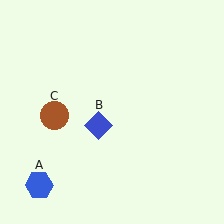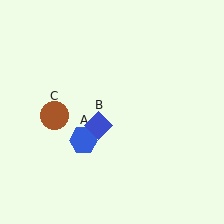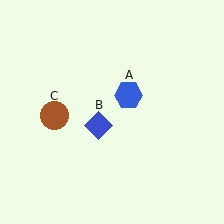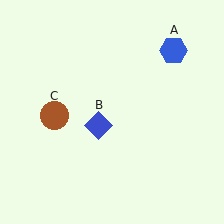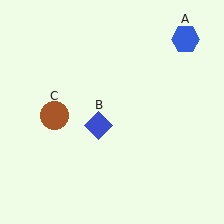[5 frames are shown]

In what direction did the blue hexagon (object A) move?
The blue hexagon (object A) moved up and to the right.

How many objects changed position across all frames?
1 object changed position: blue hexagon (object A).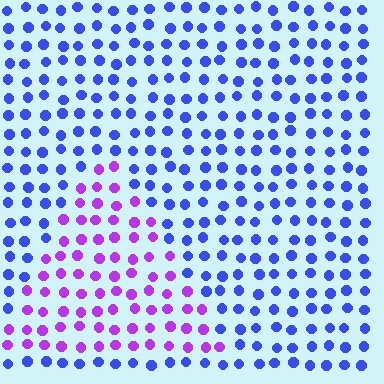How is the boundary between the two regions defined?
The boundary is defined purely by a slight shift in hue (about 52 degrees). Spacing, size, and orientation are identical on both sides.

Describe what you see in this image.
The image is filled with small blue elements in a uniform arrangement. A triangle-shaped region is visible where the elements are tinted to a slightly different hue, forming a subtle color boundary.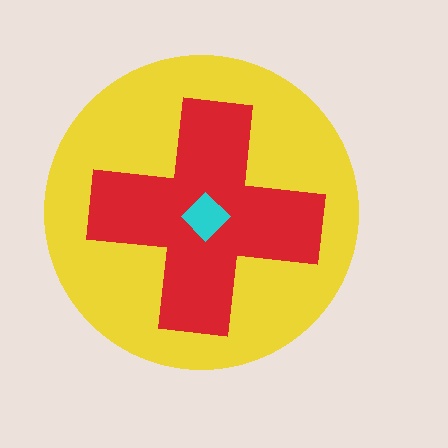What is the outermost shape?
The yellow circle.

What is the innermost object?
The cyan diamond.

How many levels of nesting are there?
3.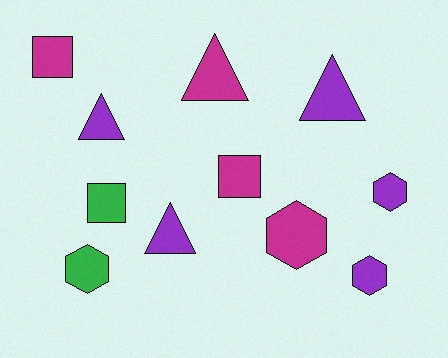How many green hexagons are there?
There is 1 green hexagon.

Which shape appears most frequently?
Hexagon, with 4 objects.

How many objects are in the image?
There are 11 objects.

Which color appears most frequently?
Purple, with 5 objects.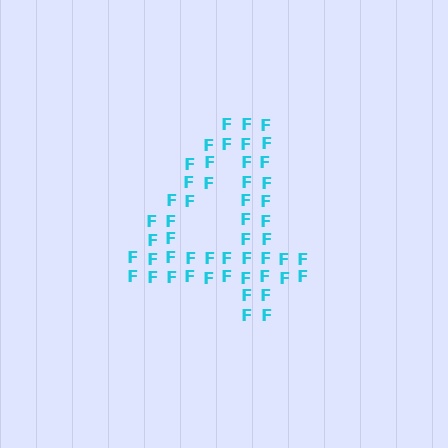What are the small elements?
The small elements are letter F's.